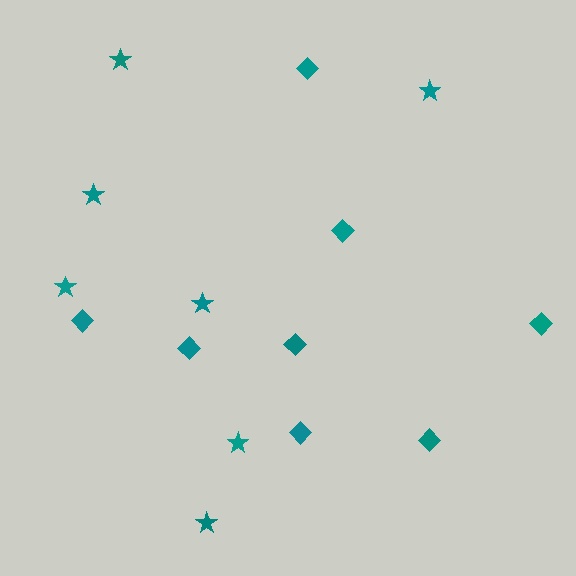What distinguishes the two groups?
There are 2 groups: one group of diamonds (8) and one group of stars (7).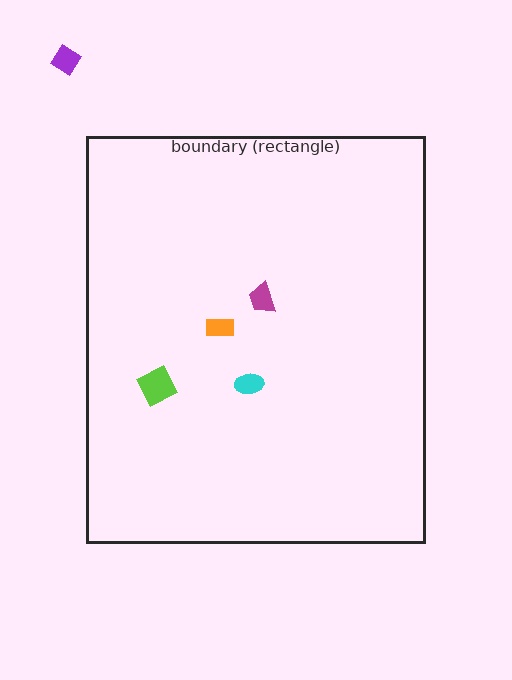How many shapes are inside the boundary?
4 inside, 1 outside.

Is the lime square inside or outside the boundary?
Inside.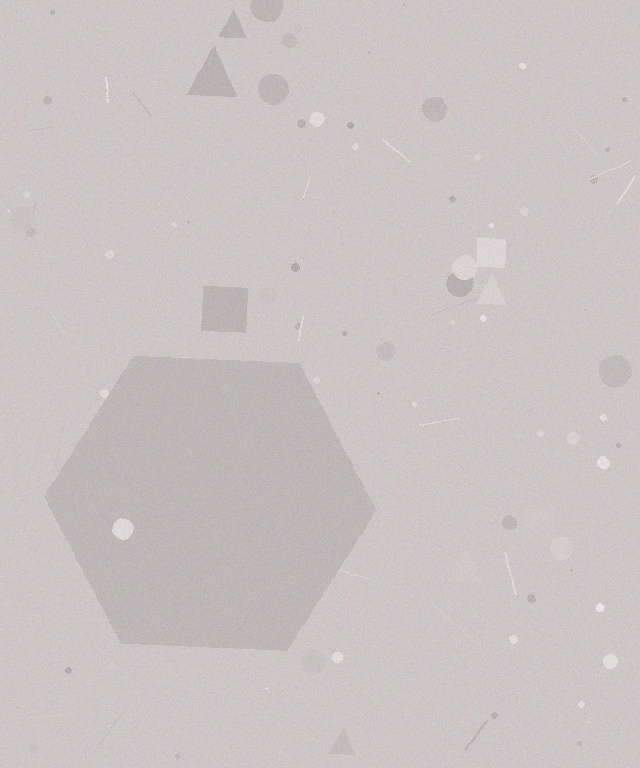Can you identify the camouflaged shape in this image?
The camouflaged shape is a hexagon.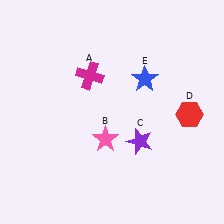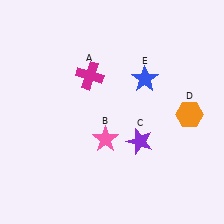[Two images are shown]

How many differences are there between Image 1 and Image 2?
There is 1 difference between the two images.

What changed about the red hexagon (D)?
In Image 1, D is red. In Image 2, it changed to orange.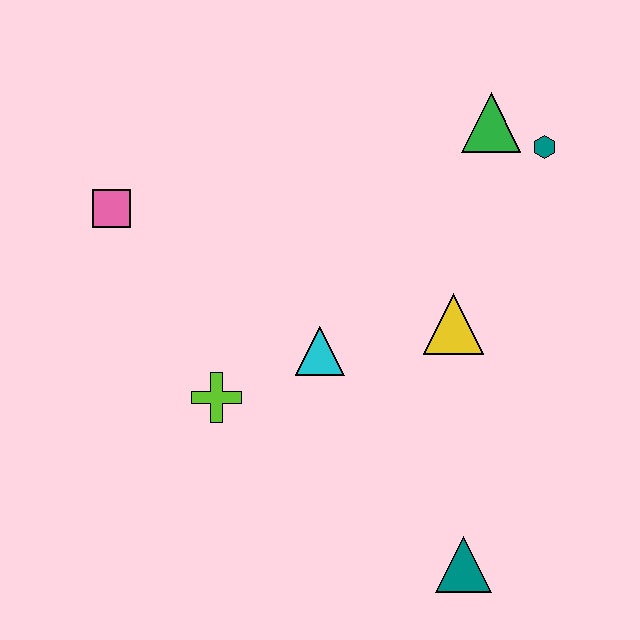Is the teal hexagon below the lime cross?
No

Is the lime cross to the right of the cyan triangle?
No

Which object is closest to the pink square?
The lime cross is closest to the pink square.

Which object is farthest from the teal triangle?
The pink square is farthest from the teal triangle.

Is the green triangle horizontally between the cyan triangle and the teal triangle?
No